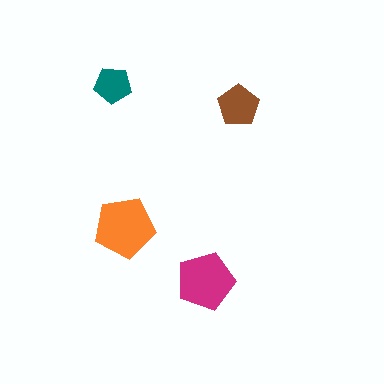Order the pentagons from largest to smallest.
the orange one, the magenta one, the brown one, the teal one.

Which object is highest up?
The teal pentagon is topmost.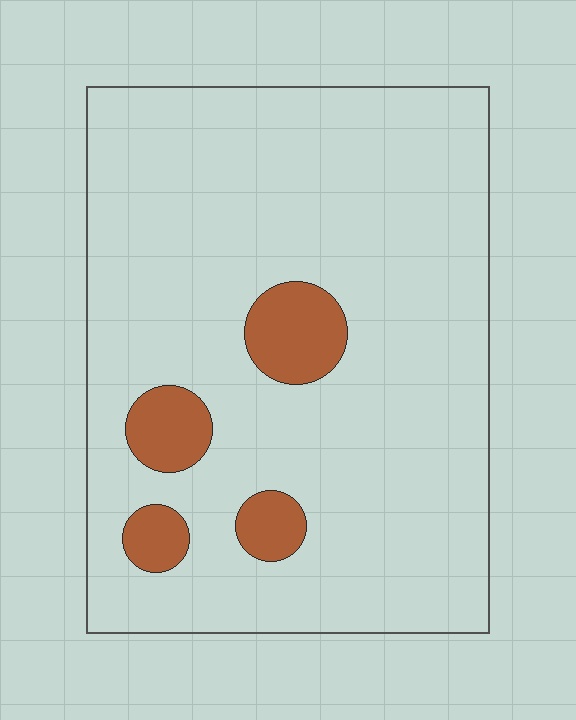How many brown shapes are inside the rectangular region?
4.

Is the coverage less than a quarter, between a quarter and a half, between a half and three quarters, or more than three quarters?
Less than a quarter.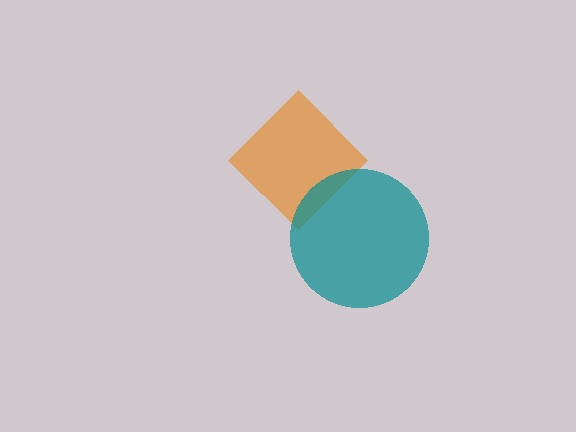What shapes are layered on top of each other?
The layered shapes are: an orange diamond, a teal circle.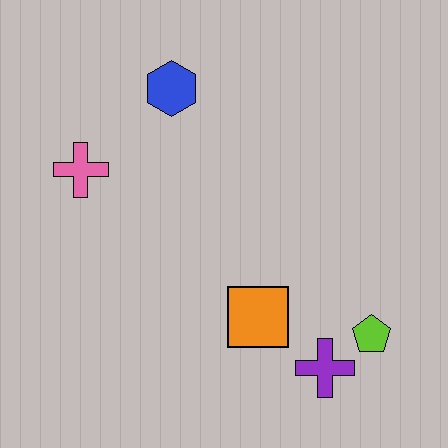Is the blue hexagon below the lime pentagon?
No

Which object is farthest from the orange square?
The blue hexagon is farthest from the orange square.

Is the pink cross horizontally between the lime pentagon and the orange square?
No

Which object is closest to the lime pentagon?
The purple cross is closest to the lime pentagon.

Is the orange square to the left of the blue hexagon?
No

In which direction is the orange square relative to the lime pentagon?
The orange square is to the left of the lime pentagon.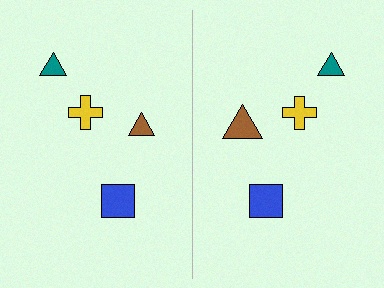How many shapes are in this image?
There are 8 shapes in this image.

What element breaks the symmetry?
The brown triangle on the right side has a different size than its mirror counterpart.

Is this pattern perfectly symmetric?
No, the pattern is not perfectly symmetric. The brown triangle on the right side has a different size than its mirror counterpart.